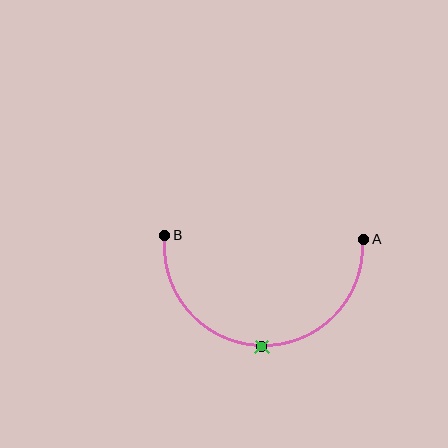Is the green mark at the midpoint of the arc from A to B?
Yes. The green mark lies on the arc at equal arc-length from both A and B — it is the arc midpoint.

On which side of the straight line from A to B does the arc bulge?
The arc bulges below the straight line connecting A and B.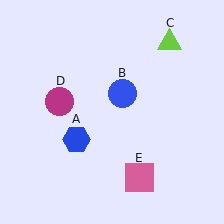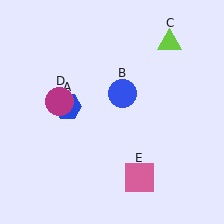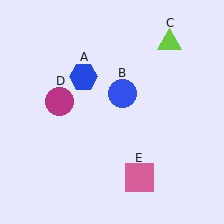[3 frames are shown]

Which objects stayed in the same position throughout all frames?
Blue circle (object B) and lime triangle (object C) and magenta circle (object D) and pink square (object E) remained stationary.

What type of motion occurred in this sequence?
The blue hexagon (object A) rotated clockwise around the center of the scene.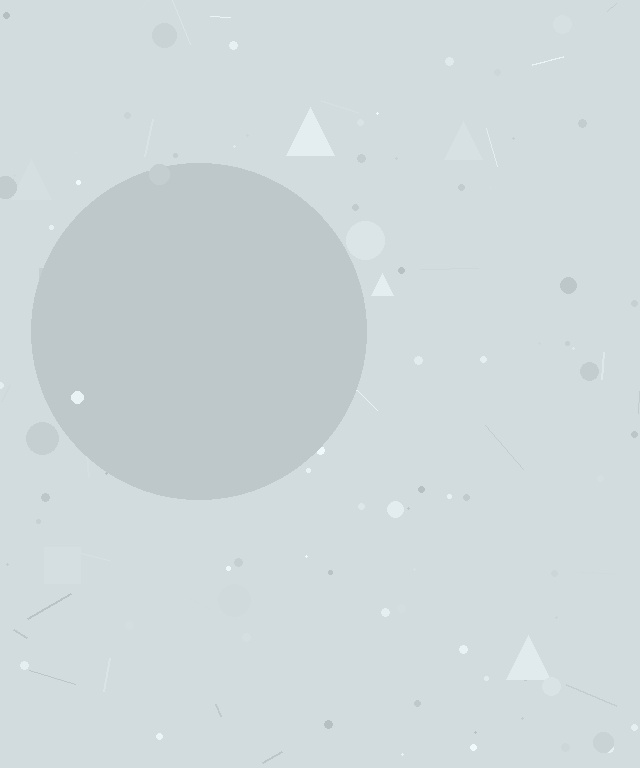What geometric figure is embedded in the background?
A circle is embedded in the background.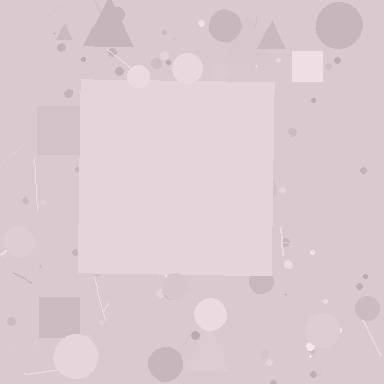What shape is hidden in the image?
A square is hidden in the image.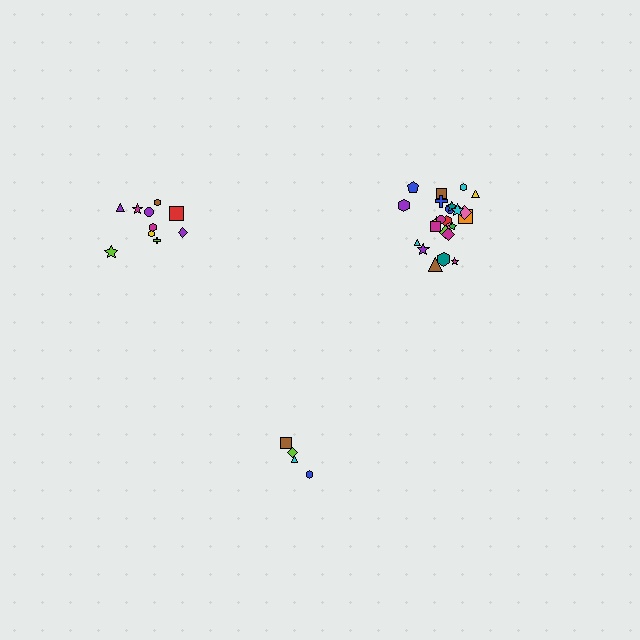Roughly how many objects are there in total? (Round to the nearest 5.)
Roughly 40 objects in total.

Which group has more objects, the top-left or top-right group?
The top-right group.